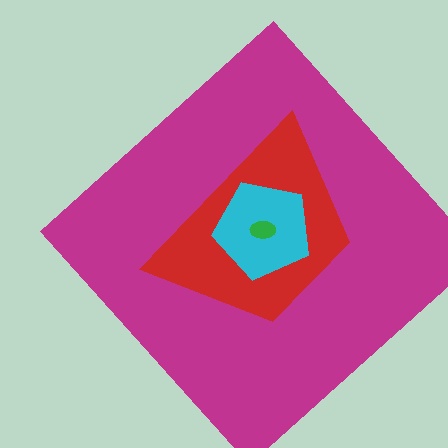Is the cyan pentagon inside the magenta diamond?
Yes.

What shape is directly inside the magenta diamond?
The red trapezoid.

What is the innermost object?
The green ellipse.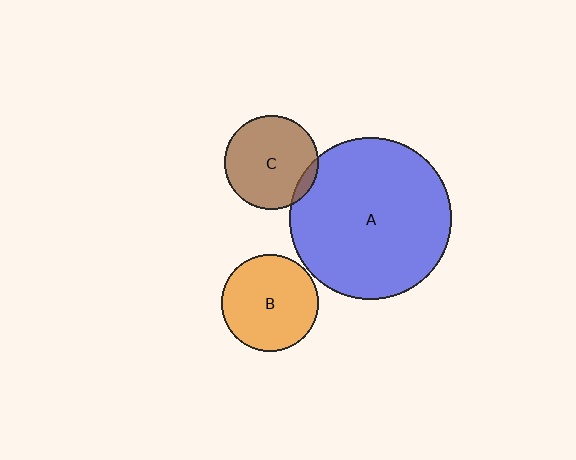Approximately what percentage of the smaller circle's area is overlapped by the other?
Approximately 10%.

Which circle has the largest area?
Circle A (blue).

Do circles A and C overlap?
Yes.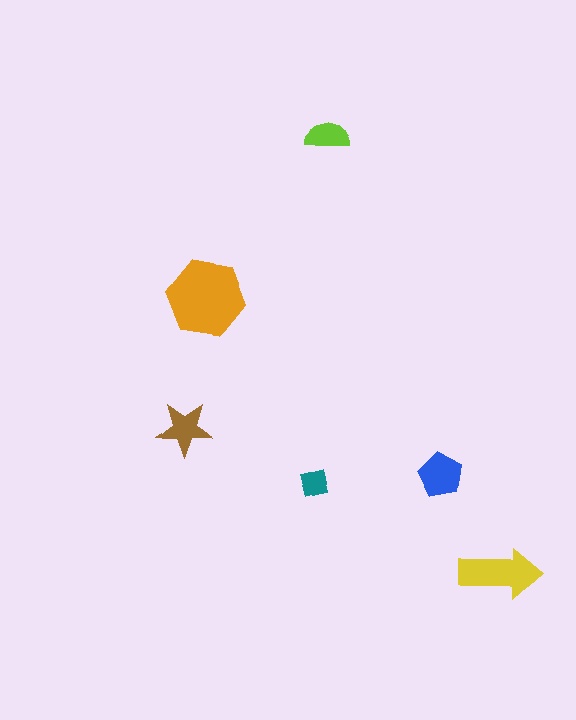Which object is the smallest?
The teal square.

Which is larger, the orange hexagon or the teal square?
The orange hexagon.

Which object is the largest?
The orange hexagon.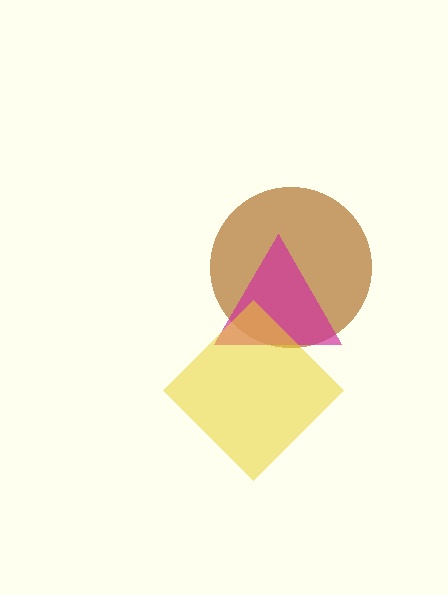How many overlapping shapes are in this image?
There are 3 overlapping shapes in the image.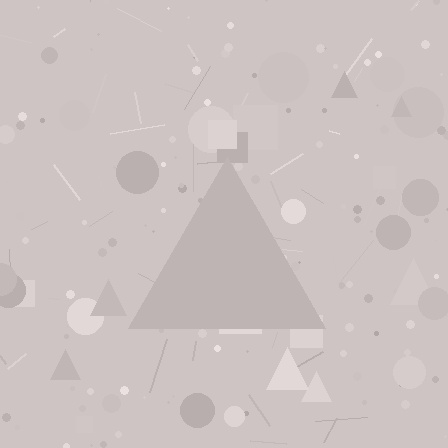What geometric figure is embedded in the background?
A triangle is embedded in the background.